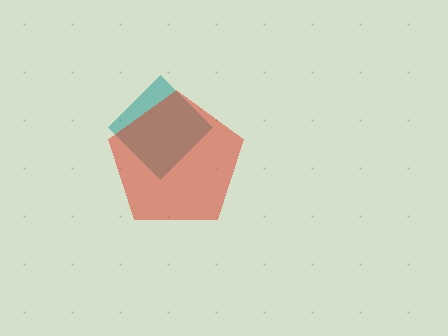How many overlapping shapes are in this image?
There are 2 overlapping shapes in the image.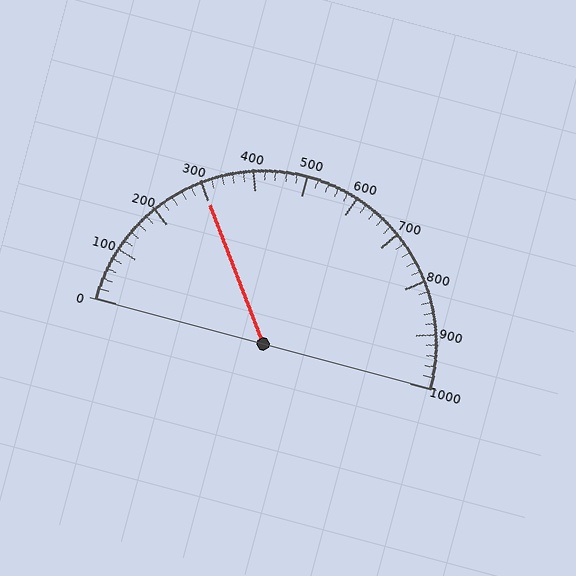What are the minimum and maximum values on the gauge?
The gauge ranges from 0 to 1000.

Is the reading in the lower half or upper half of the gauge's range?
The reading is in the lower half of the range (0 to 1000).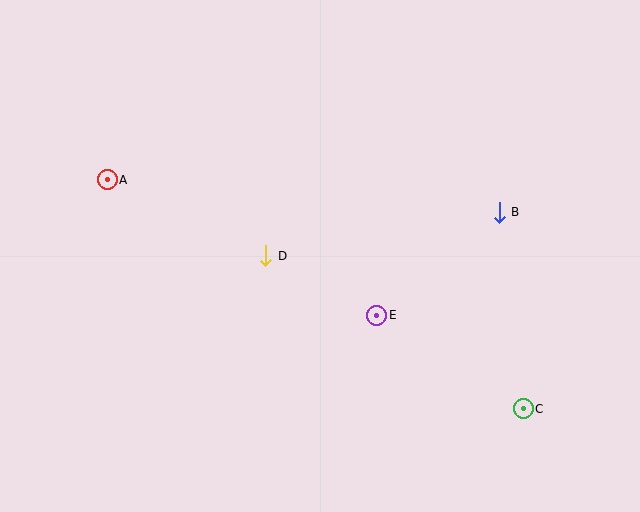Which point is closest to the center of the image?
Point D at (266, 256) is closest to the center.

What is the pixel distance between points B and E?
The distance between B and E is 160 pixels.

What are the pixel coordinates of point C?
Point C is at (523, 409).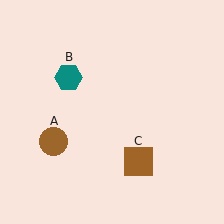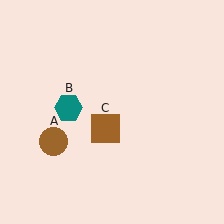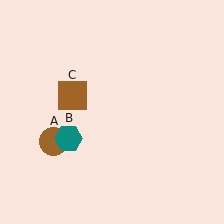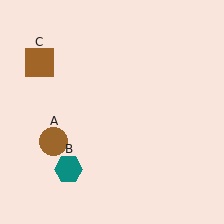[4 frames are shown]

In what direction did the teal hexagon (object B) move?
The teal hexagon (object B) moved down.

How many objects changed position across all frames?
2 objects changed position: teal hexagon (object B), brown square (object C).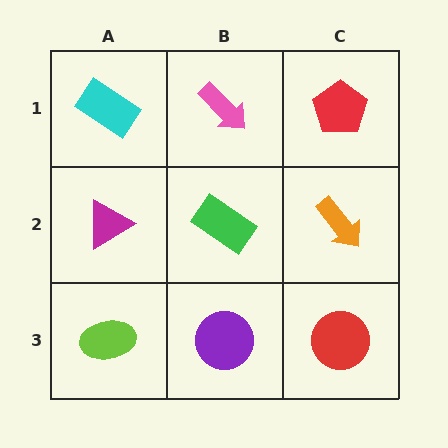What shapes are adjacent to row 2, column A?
A cyan rectangle (row 1, column A), a lime ellipse (row 3, column A), a green rectangle (row 2, column B).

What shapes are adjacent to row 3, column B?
A green rectangle (row 2, column B), a lime ellipse (row 3, column A), a red circle (row 3, column C).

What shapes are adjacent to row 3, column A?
A magenta triangle (row 2, column A), a purple circle (row 3, column B).